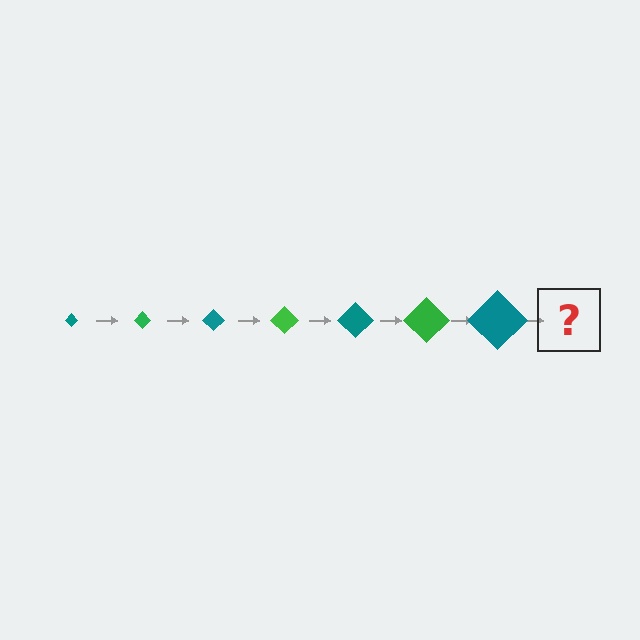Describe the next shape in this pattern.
It should be a green diamond, larger than the previous one.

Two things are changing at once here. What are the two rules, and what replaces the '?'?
The two rules are that the diamond grows larger each step and the color cycles through teal and green. The '?' should be a green diamond, larger than the previous one.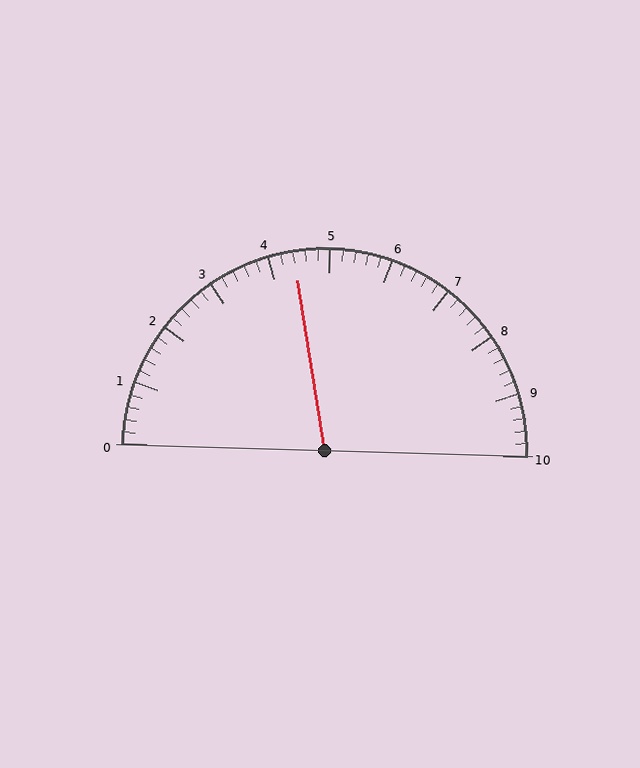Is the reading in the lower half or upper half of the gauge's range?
The reading is in the lower half of the range (0 to 10).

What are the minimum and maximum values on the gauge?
The gauge ranges from 0 to 10.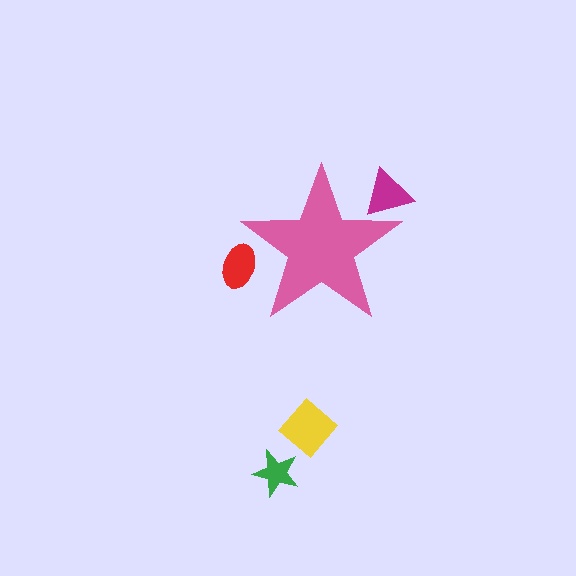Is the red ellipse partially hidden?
Yes, the red ellipse is partially hidden behind the pink star.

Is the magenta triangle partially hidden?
Yes, the magenta triangle is partially hidden behind the pink star.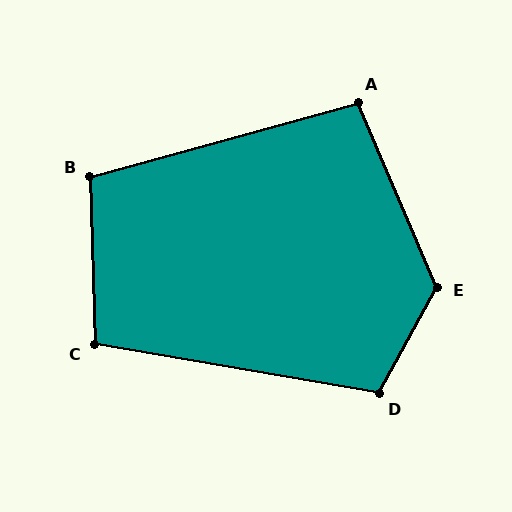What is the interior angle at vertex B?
Approximately 104 degrees (obtuse).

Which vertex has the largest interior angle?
E, at approximately 128 degrees.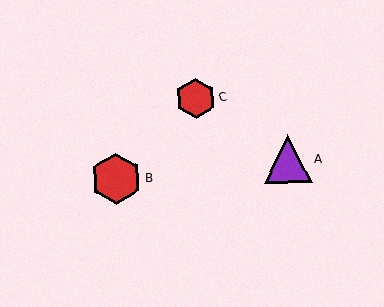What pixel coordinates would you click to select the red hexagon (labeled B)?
Click at (116, 179) to select the red hexagon B.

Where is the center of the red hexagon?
The center of the red hexagon is at (116, 179).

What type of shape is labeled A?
Shape A is a purple triangle.